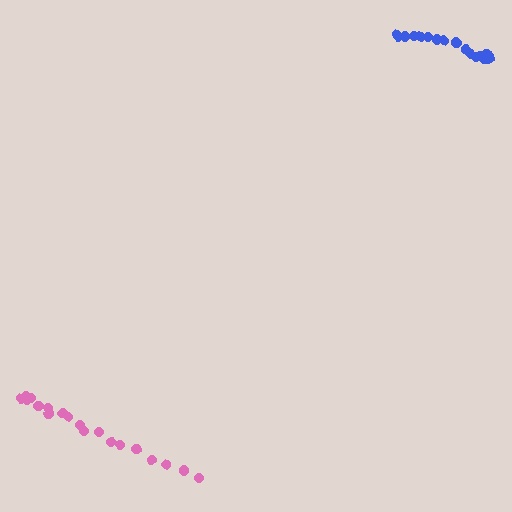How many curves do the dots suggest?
There are 2 distinct paths.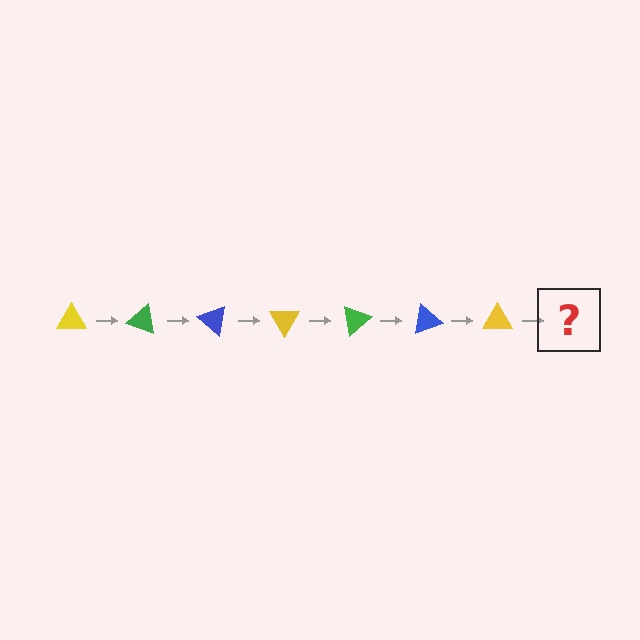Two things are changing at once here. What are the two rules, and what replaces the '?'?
The two rules are that it rotates 20 degrees each step and the color cycles through yellow, green, and blue. The '?' should be a green triangle, rotated 140 degrees from the start.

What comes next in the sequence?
The next element should be a green triangle, rotated 140 degrees from the start.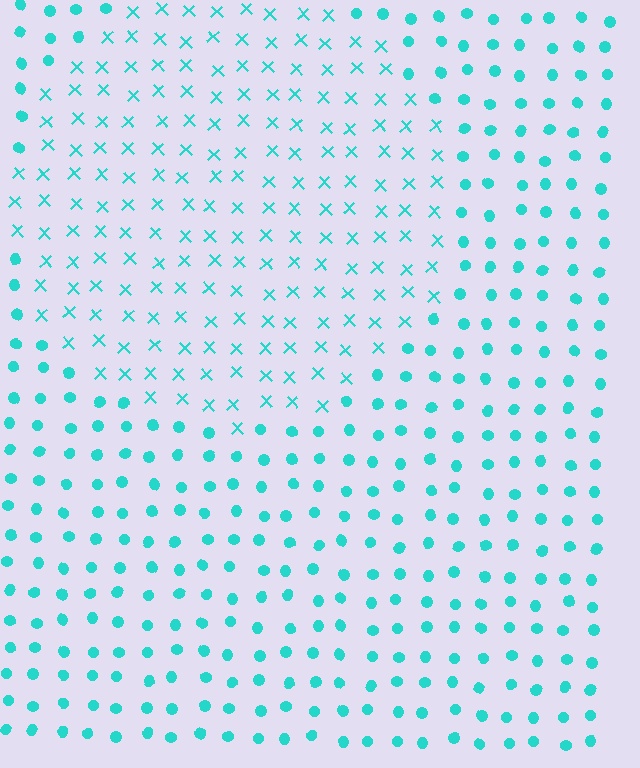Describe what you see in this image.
The image is filled with small cyan elements arranged in a uniform grid. A circle-shaped region contains X marks, while the surrounding area contains circles. The boundary is defined purely by the change in element shape.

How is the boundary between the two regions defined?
The boundary is defined by a change in element shape: X marks inside vs. circles outside. All elements share the same color and spacing.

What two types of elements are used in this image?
The image uses X marks inside the circle region and circles outside it.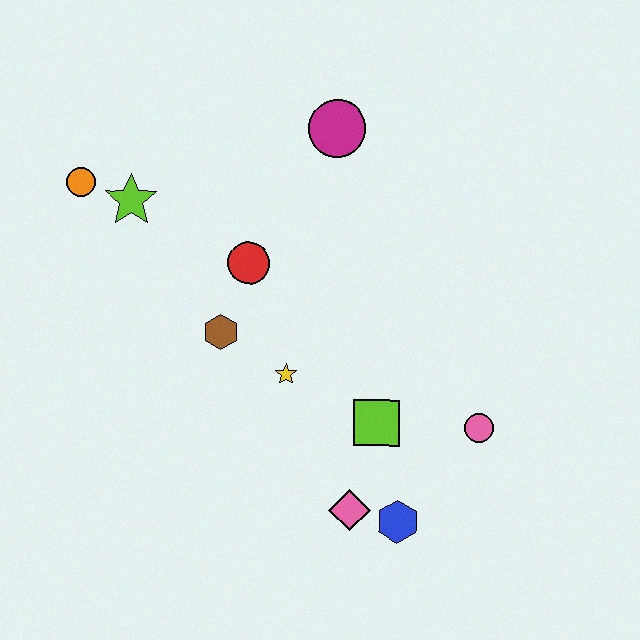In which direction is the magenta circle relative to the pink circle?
The magenta circle is above the pink circle.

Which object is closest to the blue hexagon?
The pink diamond is closest to the blue hexagon.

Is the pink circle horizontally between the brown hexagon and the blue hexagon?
No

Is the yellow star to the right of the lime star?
Yes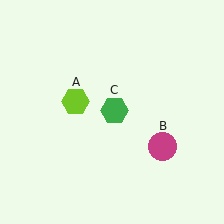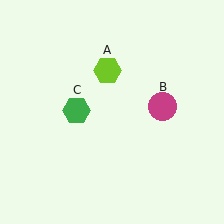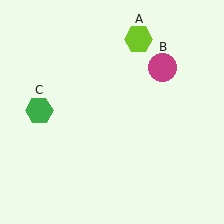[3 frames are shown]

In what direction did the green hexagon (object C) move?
The green hexagon (object C) moved left.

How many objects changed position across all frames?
3 objects changed position: lime hexagon (object A), magenta circle (object B), green hexagon (object C).